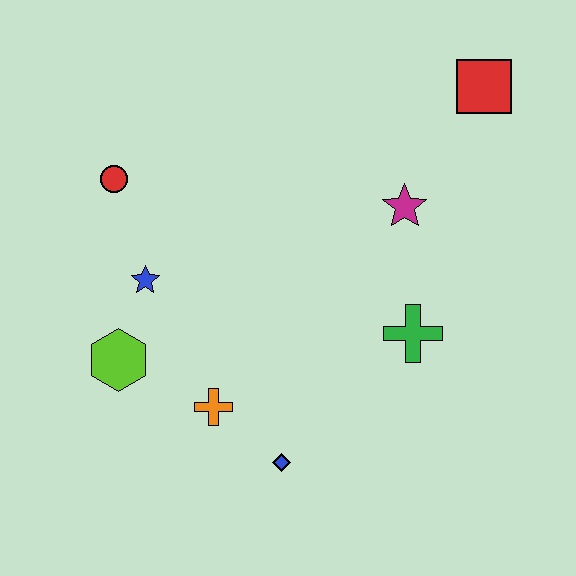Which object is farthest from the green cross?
The red circle is farthest from the green cross.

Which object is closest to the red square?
The magenta star is closest to the red square.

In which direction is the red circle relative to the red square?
The red circle is to the left of the red square.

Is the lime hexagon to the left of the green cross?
Yes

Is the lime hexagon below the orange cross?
No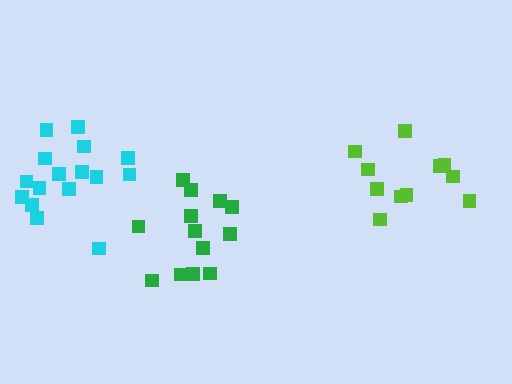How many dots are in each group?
Group 1: 13 dots, Group 2: 16 dots, Group 3: 11 dots (40 total).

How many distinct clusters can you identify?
There are 3 distinct clusters.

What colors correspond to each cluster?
The clusters are colored: green, cyan, lime.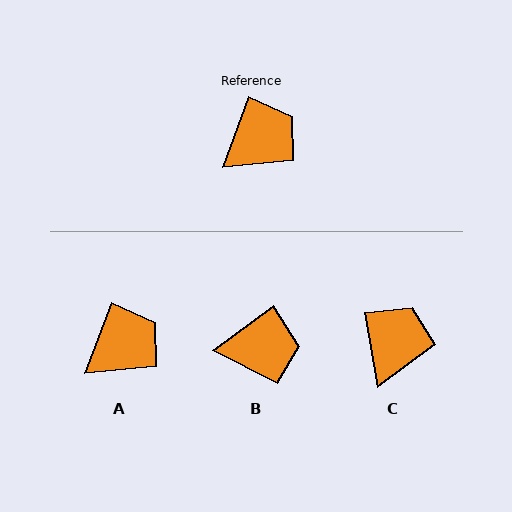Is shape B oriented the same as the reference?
No, it is off by about 33 degrees.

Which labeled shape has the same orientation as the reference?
A.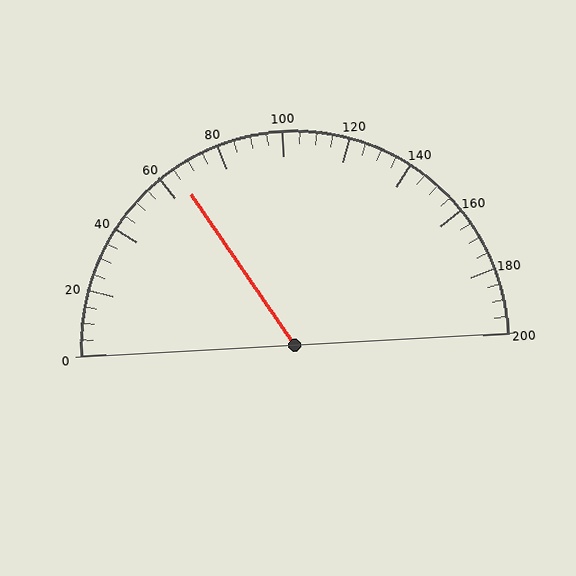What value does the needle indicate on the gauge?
The needle indicates approximately 65.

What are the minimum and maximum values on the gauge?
The gauge ranges from 0 to 200.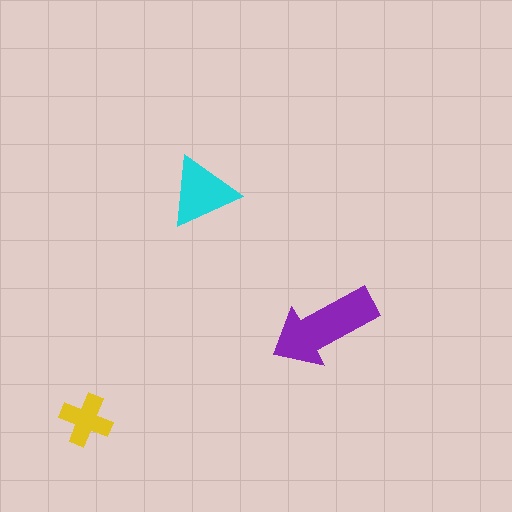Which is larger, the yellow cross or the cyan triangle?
The cyan triangle.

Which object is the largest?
The purple arrow.